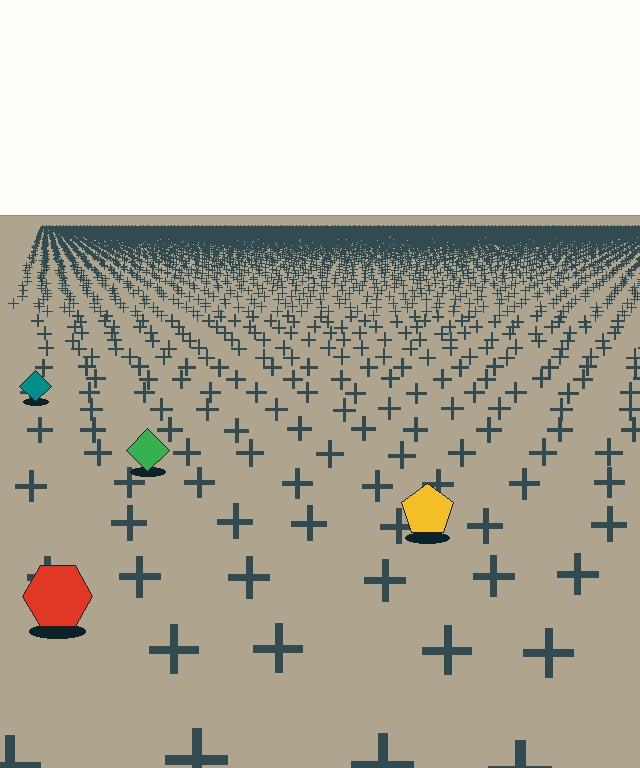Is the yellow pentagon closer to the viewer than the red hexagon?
No. The red hexagon is closer — you can tell from the texture gradient: the ground texture is coarser near it.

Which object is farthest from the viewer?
The teal diamond is farthest from the viewer. It appears smaller and the ground texture around it is denser.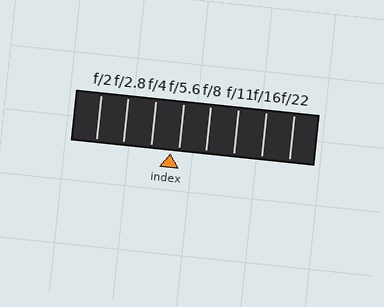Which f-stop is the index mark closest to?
The index mark is closest to f/5.6.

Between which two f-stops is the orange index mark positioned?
The index mark is between f/4 and f/5.6.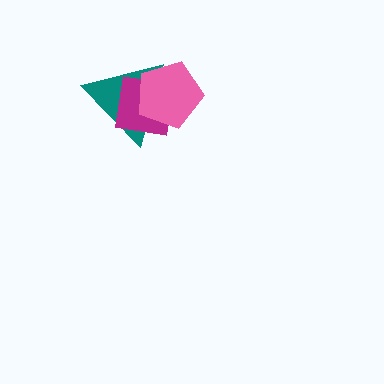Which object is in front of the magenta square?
The pink pentagon is in front of the magenta square.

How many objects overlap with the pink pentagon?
2 objects overlap with the pink pentagon.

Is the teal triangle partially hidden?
Yes, it is partially covered by another shape.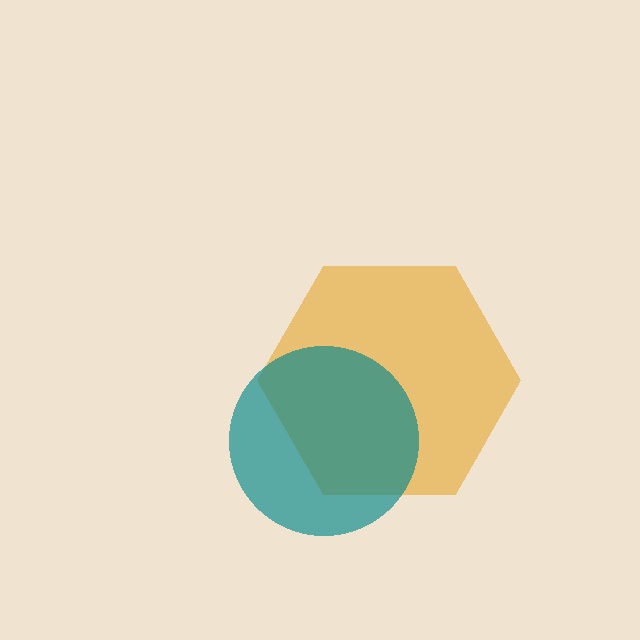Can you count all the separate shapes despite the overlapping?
Yes, there are 2 separate shapes.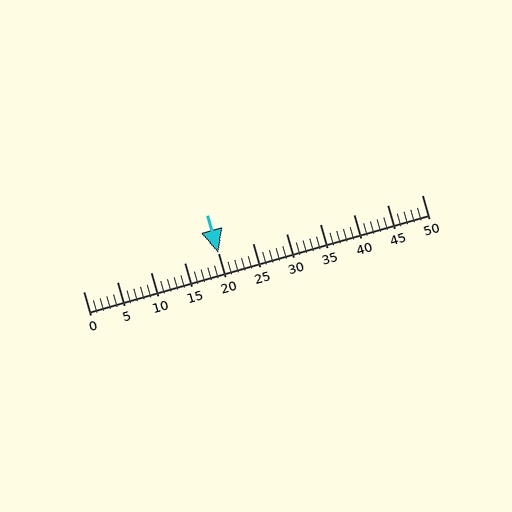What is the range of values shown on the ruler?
The ruler shows values from 0 to 50.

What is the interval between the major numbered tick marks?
The major tick marks are spaced 5 units apart.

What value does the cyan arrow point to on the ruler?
The cyan arrow points to approximately 20.